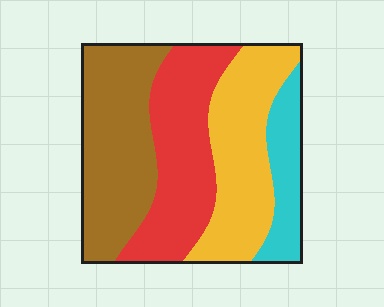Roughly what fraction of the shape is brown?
Brown covers about 30% of the shape.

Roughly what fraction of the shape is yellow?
Yellow covers around 30% of the shape.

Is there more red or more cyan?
Red.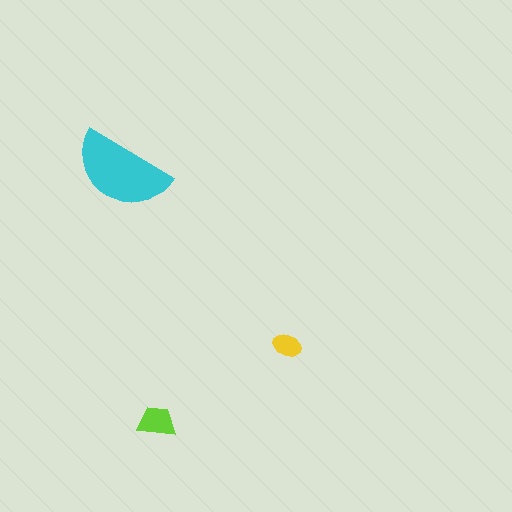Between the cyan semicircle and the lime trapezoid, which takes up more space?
The cyan semicircle.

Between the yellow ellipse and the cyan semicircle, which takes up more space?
The cyan semicircle.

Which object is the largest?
The cyan semicircle.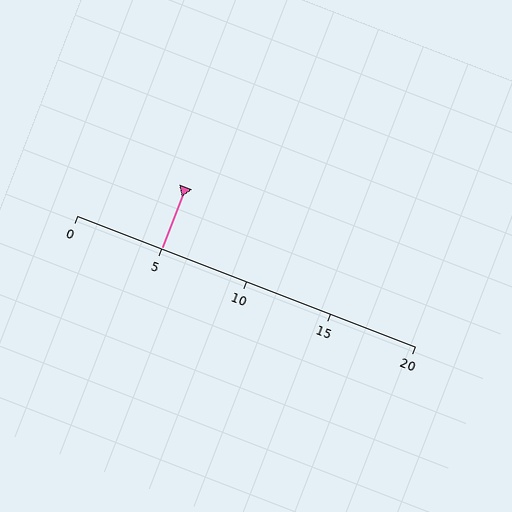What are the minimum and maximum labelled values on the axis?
The axis runs from 0 to 20.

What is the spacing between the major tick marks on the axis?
The major ticks are spaced 5 apart.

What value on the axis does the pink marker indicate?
The marker indicates approximately 5.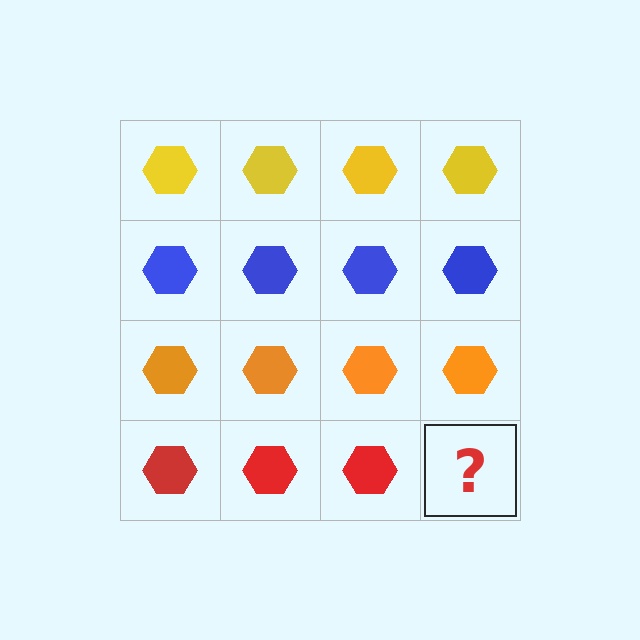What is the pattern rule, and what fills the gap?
The rule is that each row has a consistent color. The gap should be filled with a red hexagon.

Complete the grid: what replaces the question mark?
The question mark should be replaced with a red hexagon.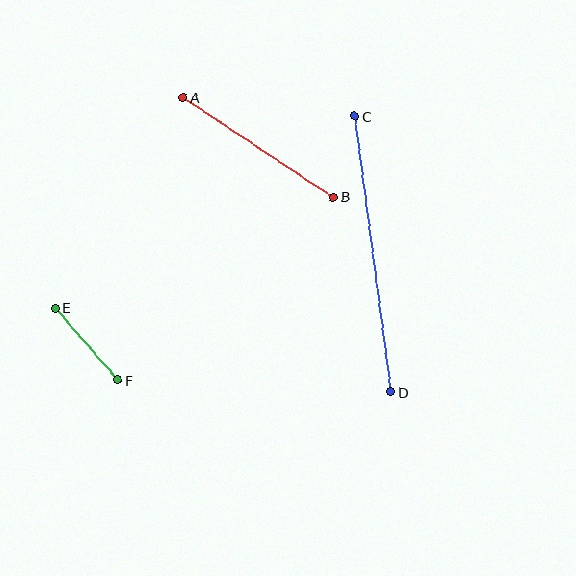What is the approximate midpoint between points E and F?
The midpoint is at approximately (87, 344) pixels.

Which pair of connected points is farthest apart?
Points C and D are farthest apart.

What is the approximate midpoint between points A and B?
The midpoint is at approximately (258, 147) pixels.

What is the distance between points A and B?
The distance is approximately 181 pixels.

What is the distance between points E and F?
The distance is approximately 96 pixels.